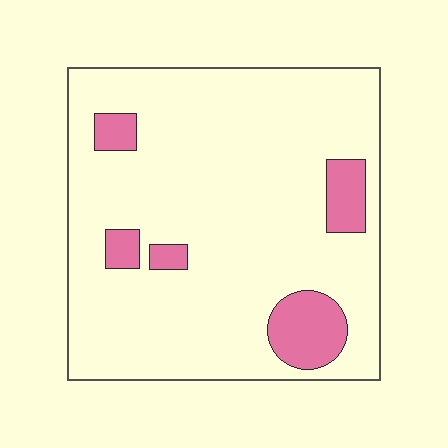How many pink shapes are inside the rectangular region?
5.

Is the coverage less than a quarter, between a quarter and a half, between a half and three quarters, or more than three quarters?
Less than a quarter.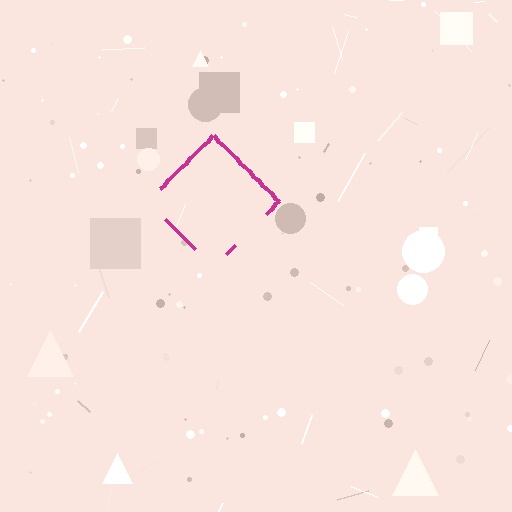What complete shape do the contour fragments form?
The contour fragments form a diamond.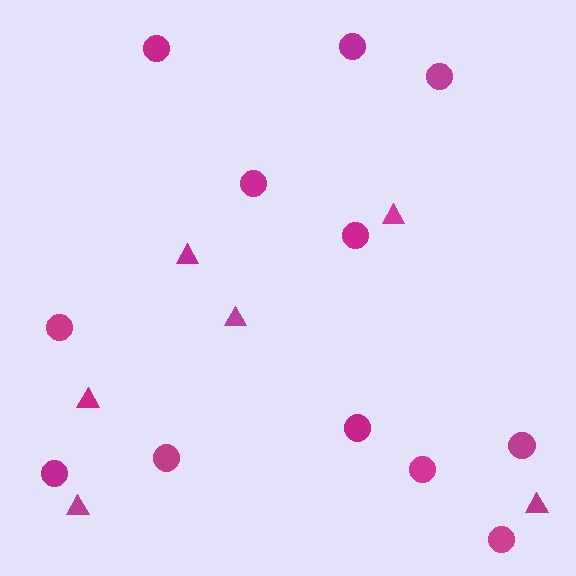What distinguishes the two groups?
There are 2 groups: one group of circles (12) and one group of triangles (6).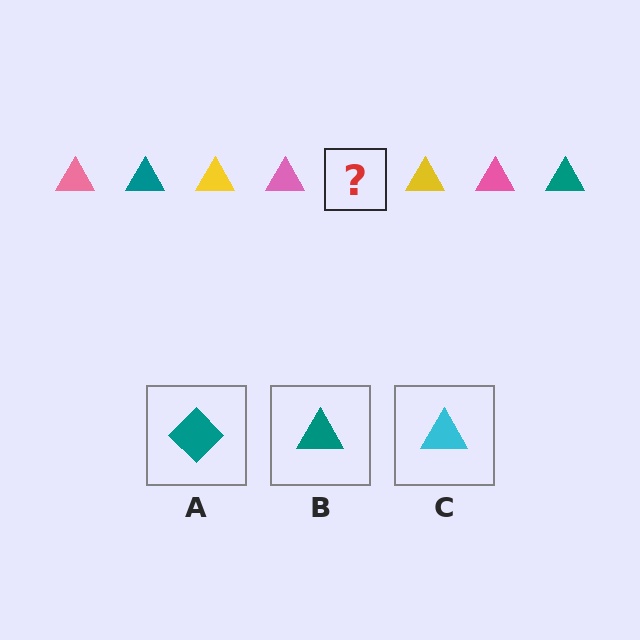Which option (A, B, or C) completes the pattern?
B.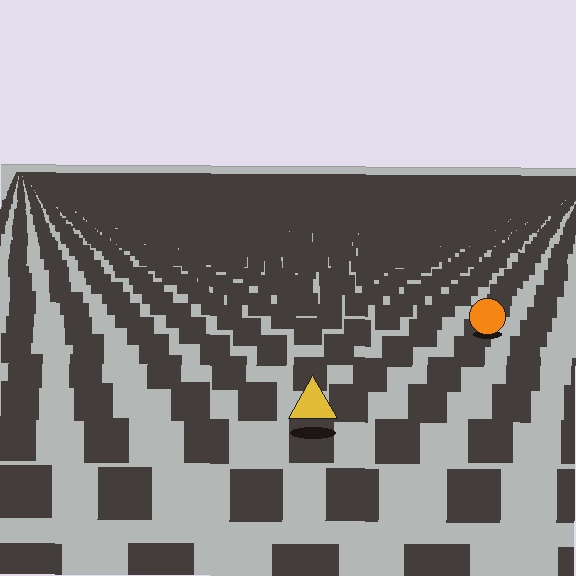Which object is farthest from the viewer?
The orange circle is farthest from the viewer. It appears smaller and the ground texture around it is denser.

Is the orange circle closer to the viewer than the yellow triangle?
No. The yellow triangle is closer — you can tell from the texture gradient: the ground texture is coarser near it.